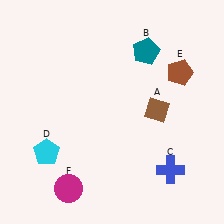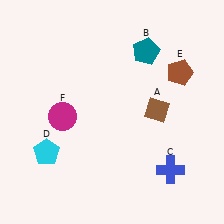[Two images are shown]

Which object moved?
The magenta circle (F) moved up.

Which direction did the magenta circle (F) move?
The magenta circle (F) moved up.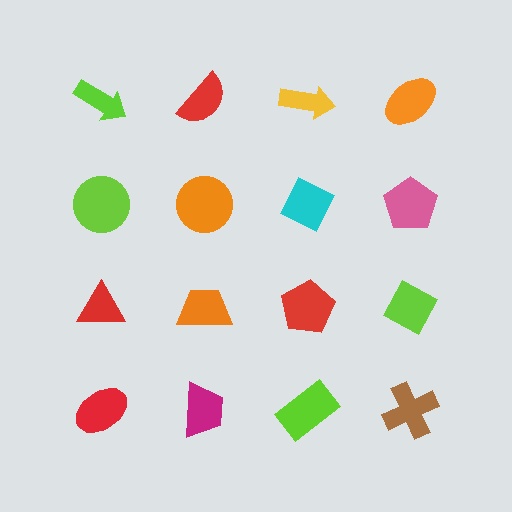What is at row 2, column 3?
A cyan diamond.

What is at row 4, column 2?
A magenta trapezoid.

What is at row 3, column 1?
A red triangle.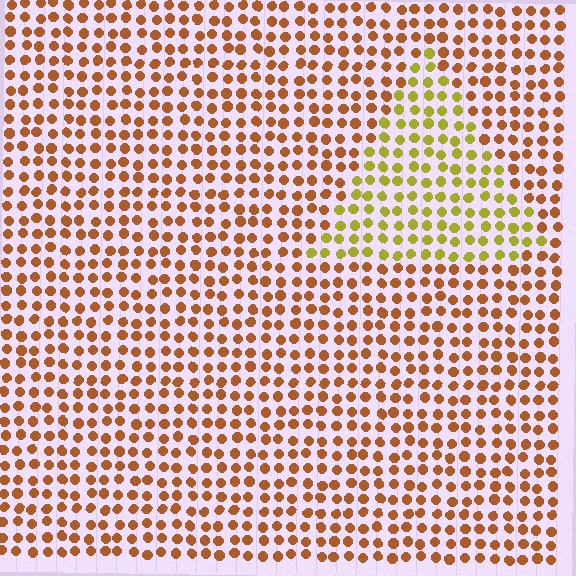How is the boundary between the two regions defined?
The boundary is defined purely by a slight shift in hue (about 41 degrees). Spacing, size, and orientation are identical on both sides.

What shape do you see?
I see a triangle.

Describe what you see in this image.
The image is filled with small brown elements in a uniform arrangement. A triangle-shaped region is visible where the elements are tinted to a slightly different hue, forming a subtle color boundary.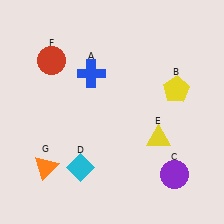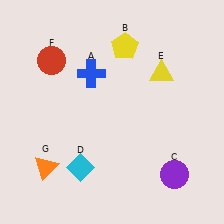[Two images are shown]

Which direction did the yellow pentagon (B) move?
The yellow pentagon (B) moved left.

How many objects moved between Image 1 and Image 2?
2 objects moved between the two images.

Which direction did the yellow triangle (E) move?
The yellow triangle (E) moved up.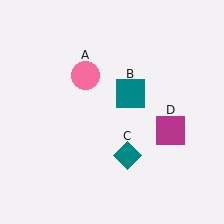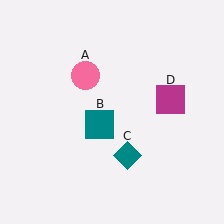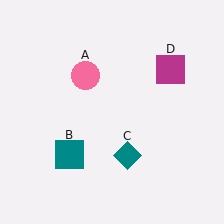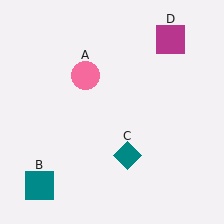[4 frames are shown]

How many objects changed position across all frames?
2 objects changed position: teal square (object B), magenta square (object D).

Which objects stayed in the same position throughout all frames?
Pink circle (object A) and teal diamond (object C) remained stationary.